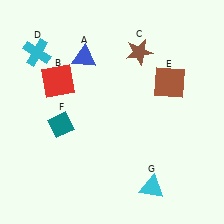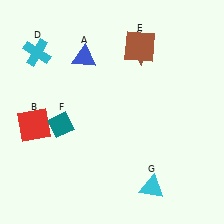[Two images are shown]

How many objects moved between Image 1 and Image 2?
2 objects moved between the two images.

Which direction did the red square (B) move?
The red square (B) moved down.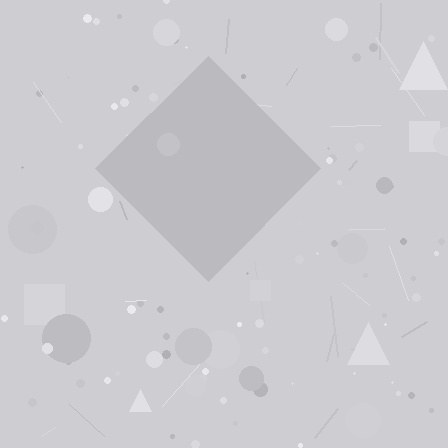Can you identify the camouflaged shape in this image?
The camouflaged shape is a diamond.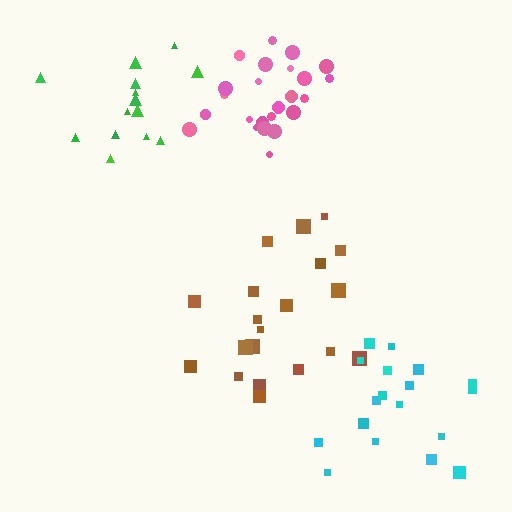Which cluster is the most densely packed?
Pink.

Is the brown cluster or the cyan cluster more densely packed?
Brown.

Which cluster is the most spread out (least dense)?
Green.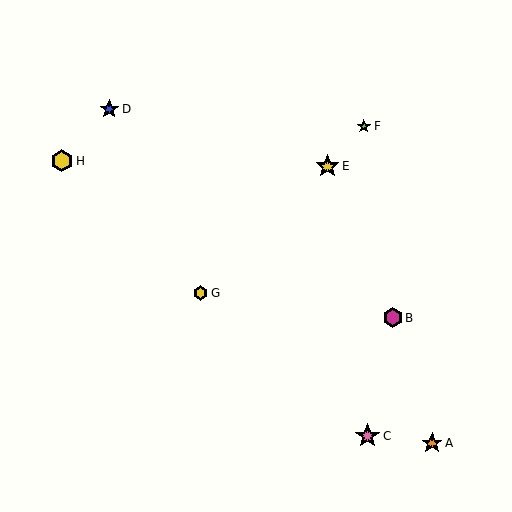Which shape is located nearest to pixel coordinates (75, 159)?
The yellow hexagon (labeled H) at (62, 161) is nearest to that location.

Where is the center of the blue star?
The center of the blue star is at (109, 109).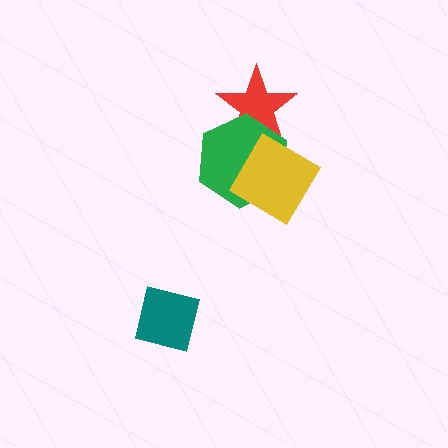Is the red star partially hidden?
Yes, it is partially covered by another shape.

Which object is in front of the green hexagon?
The yellow diamond is in front of the green hexagon.